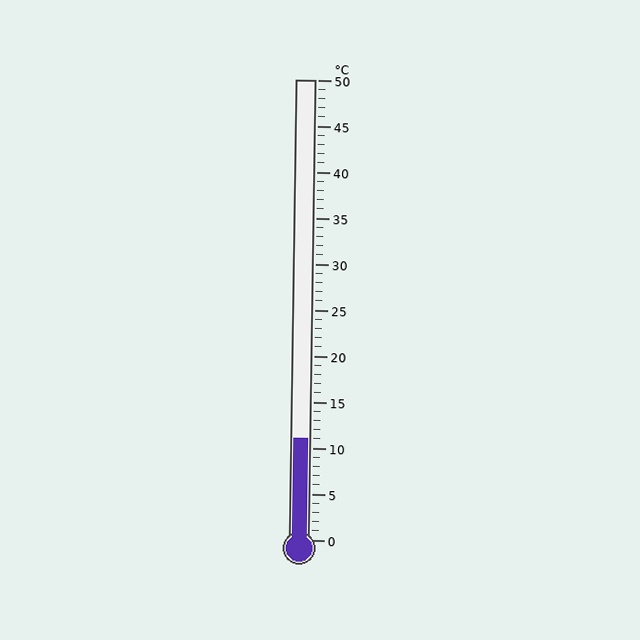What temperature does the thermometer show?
The thermometer shows approximately 11°C.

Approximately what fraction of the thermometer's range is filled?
The thermometer is filled to approximately 20% of its range.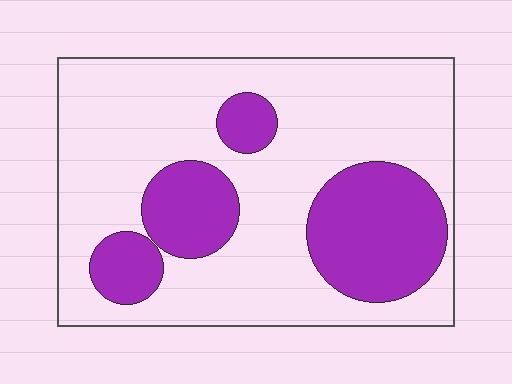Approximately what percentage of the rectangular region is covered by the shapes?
Approximately 30%.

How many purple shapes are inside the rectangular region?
4.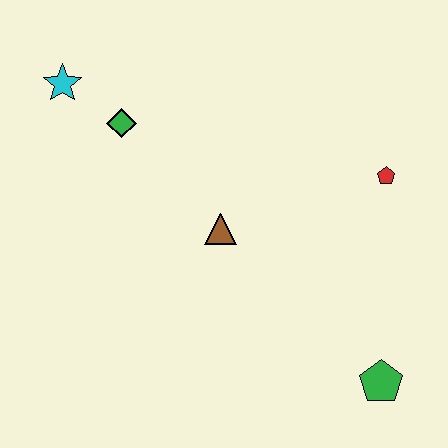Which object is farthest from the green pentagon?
The cyan star is farthest from the green pentagon.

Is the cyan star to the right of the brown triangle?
No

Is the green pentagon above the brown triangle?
No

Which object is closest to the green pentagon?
The red pentagon is closest to the green pentagon.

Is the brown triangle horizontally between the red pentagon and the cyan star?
Yes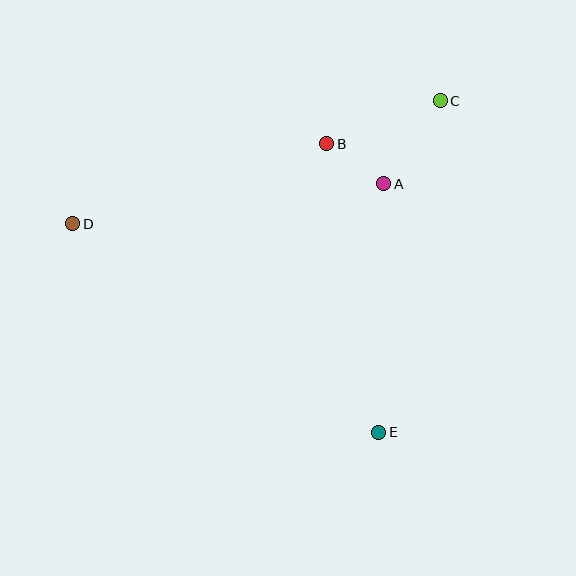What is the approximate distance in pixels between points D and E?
The distance between D and E is approximately 370 pixels.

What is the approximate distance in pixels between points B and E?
The distance between B and E is approximately 293 pixels.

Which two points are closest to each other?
Points A and B are closest to each other.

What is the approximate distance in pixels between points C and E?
The distance between C and E is approximately 337 pixels.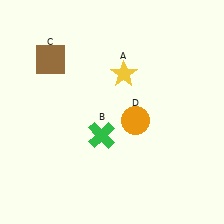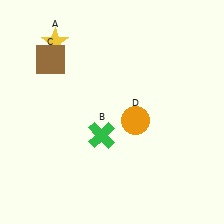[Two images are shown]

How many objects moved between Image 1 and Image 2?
1 object moved between the two images.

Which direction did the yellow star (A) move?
The yellow star (A) moved left.